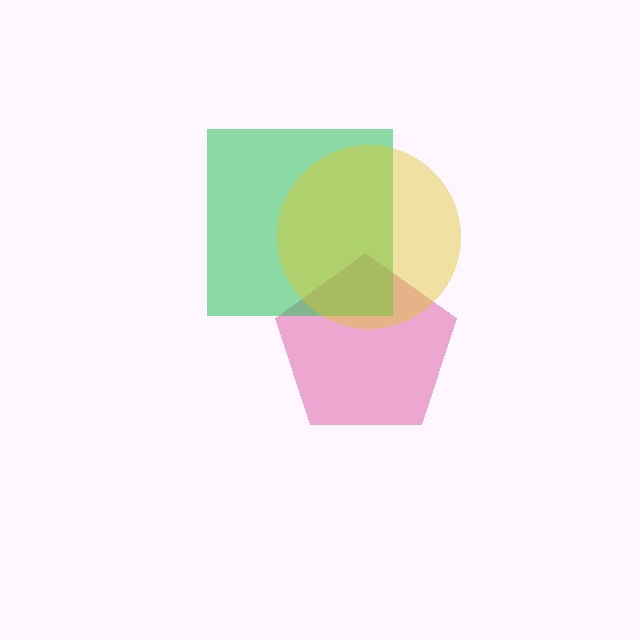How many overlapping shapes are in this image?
There are 3 overlapping shapes in the image.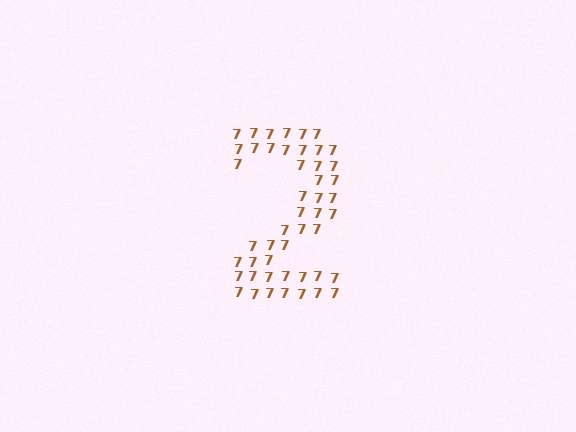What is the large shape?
The large shape is the digit 2.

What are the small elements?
The small elements are digit 7's.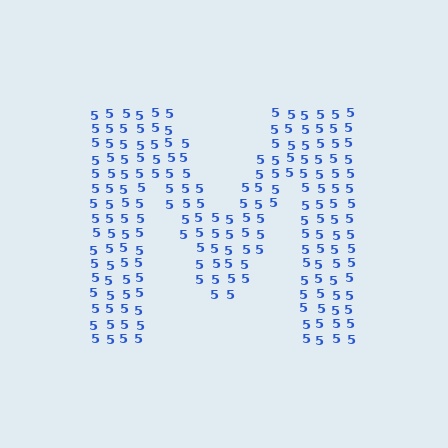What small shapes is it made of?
It is made of small digit 5's.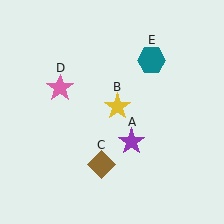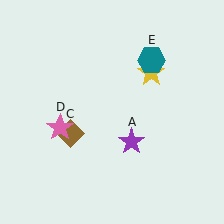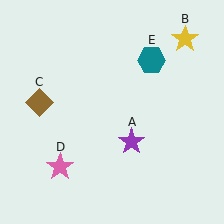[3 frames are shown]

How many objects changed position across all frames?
3 objects changed position: yellow star (object B), brown diamond (object C), pink star (object D).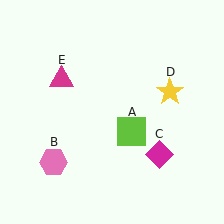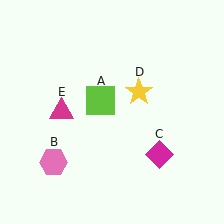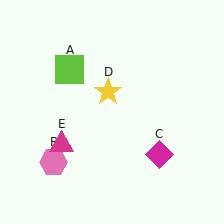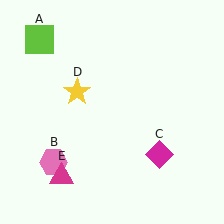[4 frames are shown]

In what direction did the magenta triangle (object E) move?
The magenta triangle (object E) moved down.